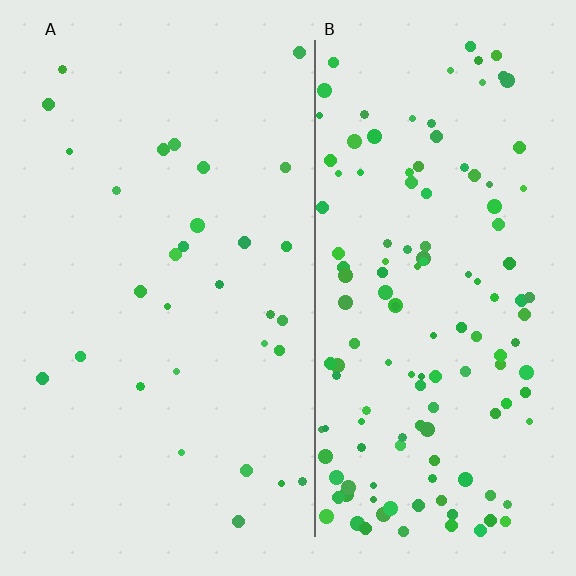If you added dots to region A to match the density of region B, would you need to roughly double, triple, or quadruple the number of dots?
Approximately quadruple.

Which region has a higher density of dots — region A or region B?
B (the right).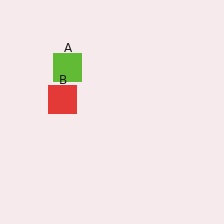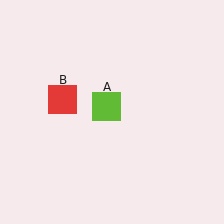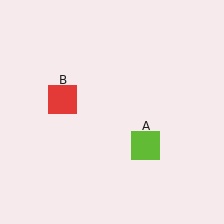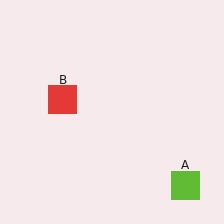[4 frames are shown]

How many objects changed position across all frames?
1 object changed position: lime square (object A).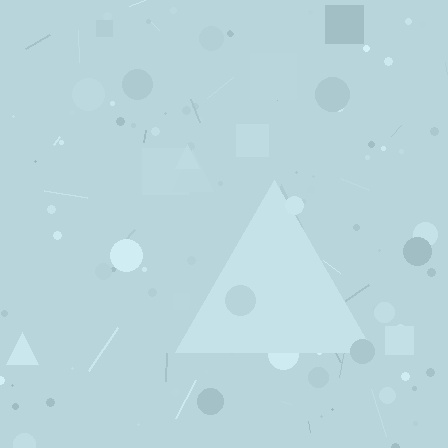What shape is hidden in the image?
A triangle is hidden in the image.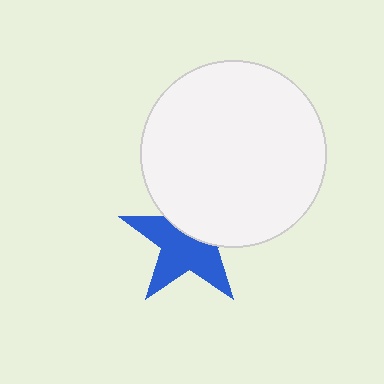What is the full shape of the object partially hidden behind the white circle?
The partially hidden object is a blue star.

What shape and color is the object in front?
The object in front is a white circle.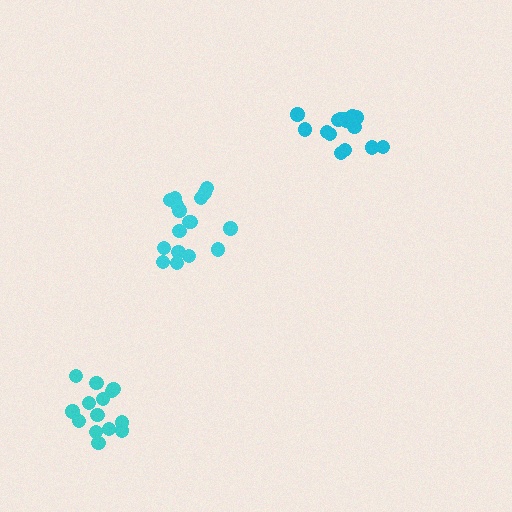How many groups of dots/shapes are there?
There are 3 groups.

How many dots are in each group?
Group 1: 17 dots, Group 2: 14 dots, Group 3: 16 dots (47 total).